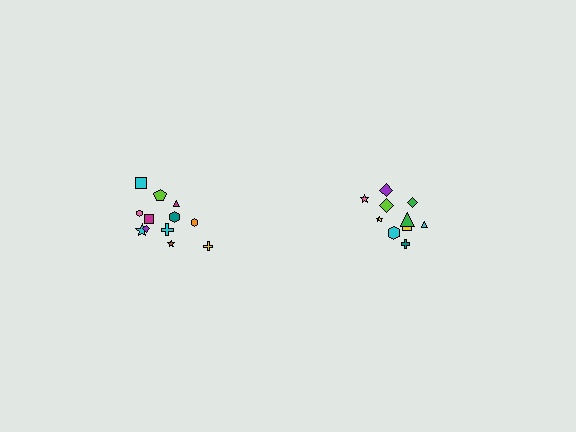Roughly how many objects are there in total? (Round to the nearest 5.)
Roughly 20 objects in total.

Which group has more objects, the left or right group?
The left group.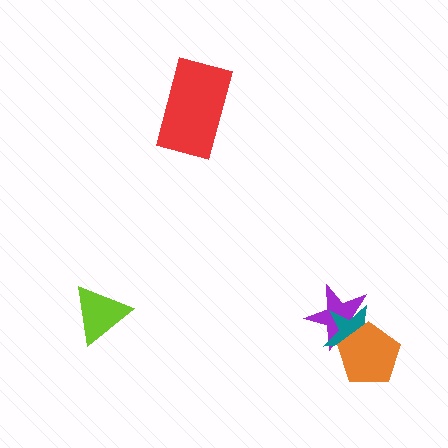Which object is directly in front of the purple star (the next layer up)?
The teal star is directly in front of the purple star.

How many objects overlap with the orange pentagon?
2 objects overlap with the orange pentagon.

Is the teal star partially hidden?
Yes, it is partially covered by another shape.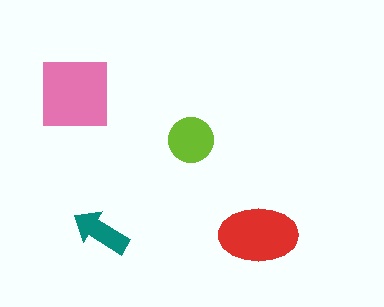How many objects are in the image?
There are 4 objects in the image.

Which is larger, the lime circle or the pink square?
The pink square.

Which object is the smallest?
The teal arrow.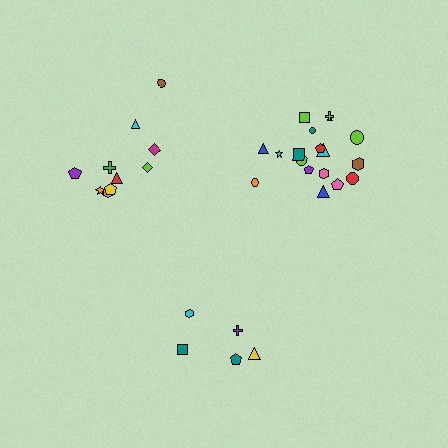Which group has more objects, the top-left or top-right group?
The top-right group.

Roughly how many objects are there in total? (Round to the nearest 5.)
Roughly 35 objects in total.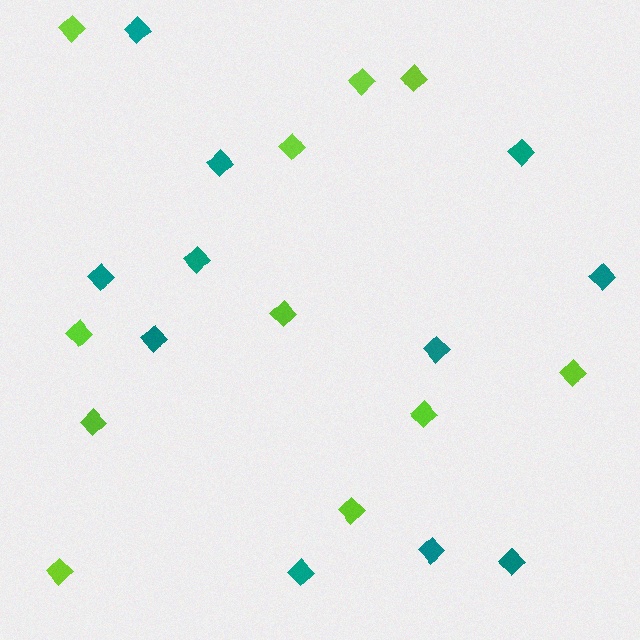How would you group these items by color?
There are 2 groups: one group of teal diamonds (11) and one group of lime diamonds (11).